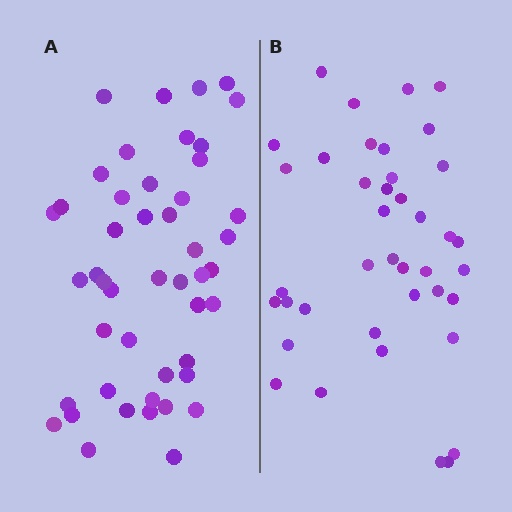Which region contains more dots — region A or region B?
Region A (the left region) has more dots.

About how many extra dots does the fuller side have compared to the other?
Region A has roughly 8 or so more dots than region B.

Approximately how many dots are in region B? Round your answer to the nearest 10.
About 40 dots.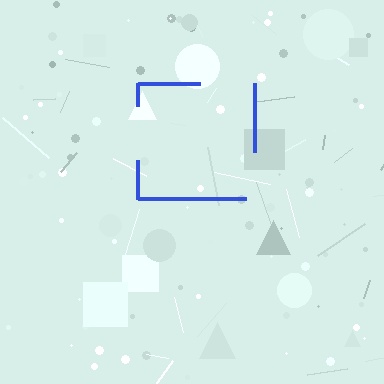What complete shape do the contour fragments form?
The contour fragments form a square.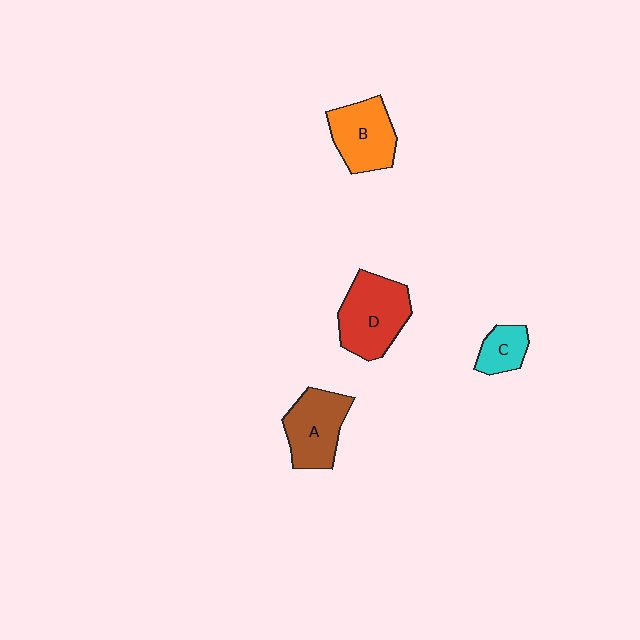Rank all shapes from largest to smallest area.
From largest to smallest: D (red), A (brown), B (orange), C (cyan).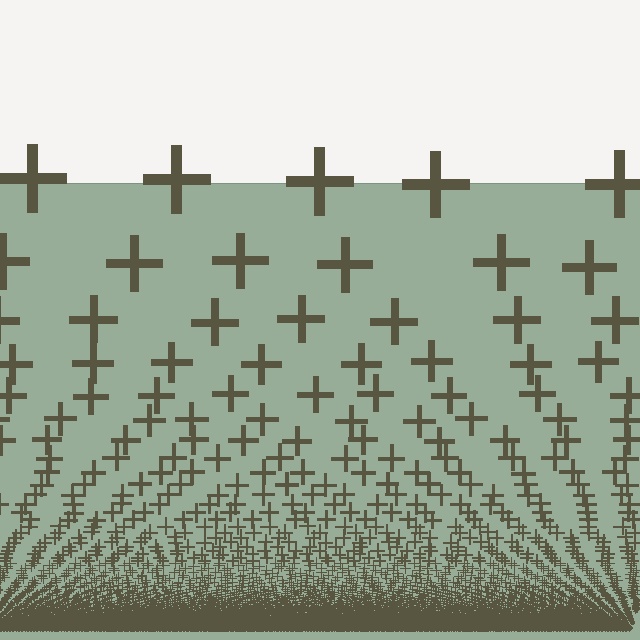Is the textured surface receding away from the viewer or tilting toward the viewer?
The surface appears to tilt toward the viewer. Texture elements get larger and sparser toward the top.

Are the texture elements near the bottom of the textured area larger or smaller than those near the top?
Smaller. The gradient is inverted — elements near the bottom are smaller and denser.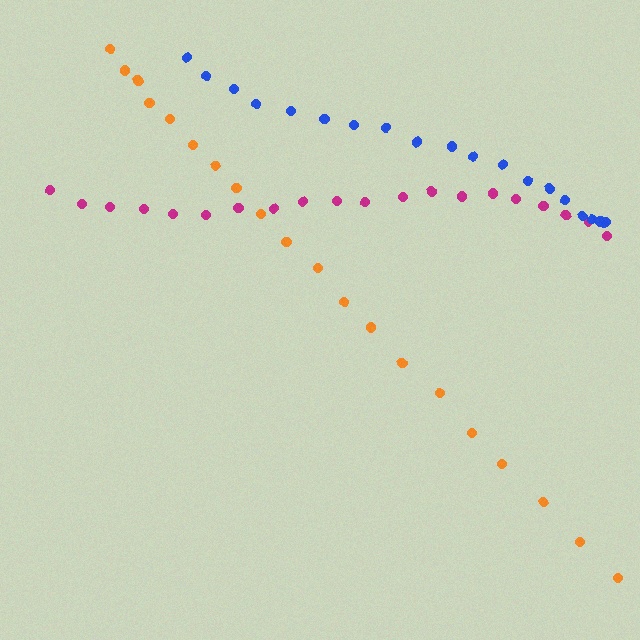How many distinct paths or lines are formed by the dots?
There are 3 distinct paths.